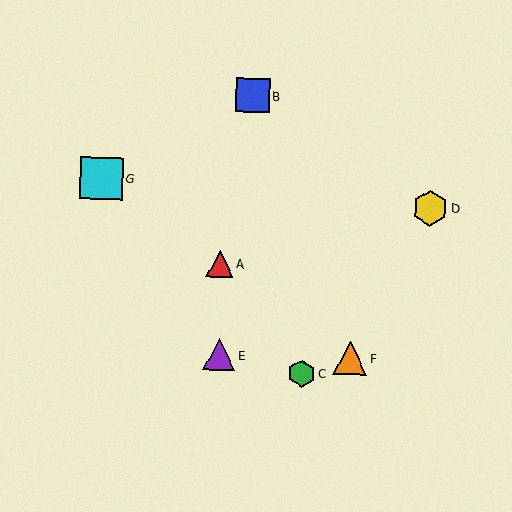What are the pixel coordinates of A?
Object A is at (220, 264).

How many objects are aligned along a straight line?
3 objects (A, F, G) are aligned along a straight line.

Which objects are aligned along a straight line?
Objects A, F, G are aligned along a straight line.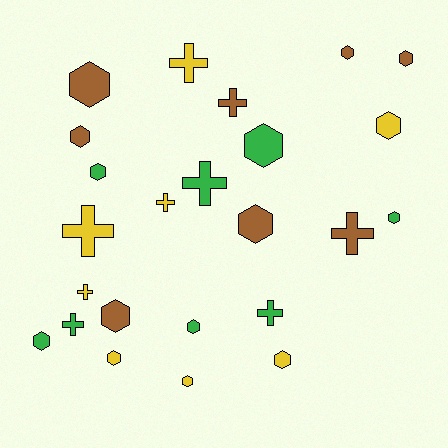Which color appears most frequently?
Yellow, with 8 objects.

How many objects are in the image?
There are 24 objects.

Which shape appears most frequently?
Hexagon, with 15 objects.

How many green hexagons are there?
There are 5 green hexagons.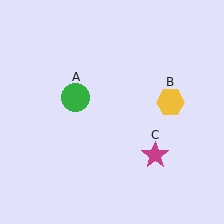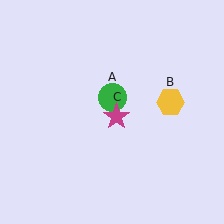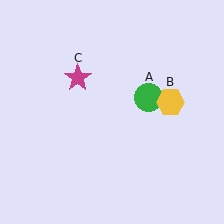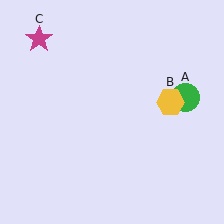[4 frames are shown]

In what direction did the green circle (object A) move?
The green circle (object A) moved right.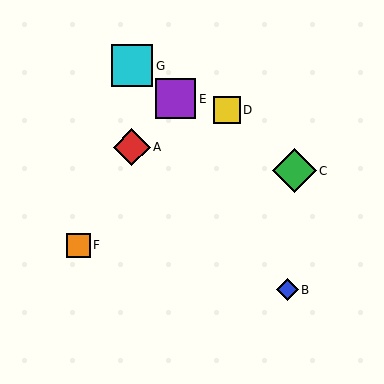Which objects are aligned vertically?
Objects A, G are aligned vertically.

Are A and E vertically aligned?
No, A is at x≈132 and E is at x≈175.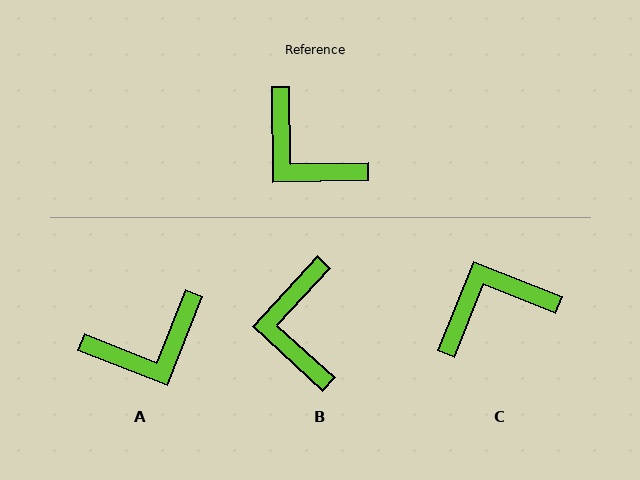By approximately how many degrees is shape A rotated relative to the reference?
Approximately 68 degrees counter-clockwise.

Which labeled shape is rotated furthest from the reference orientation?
C, about 113 degrees away.